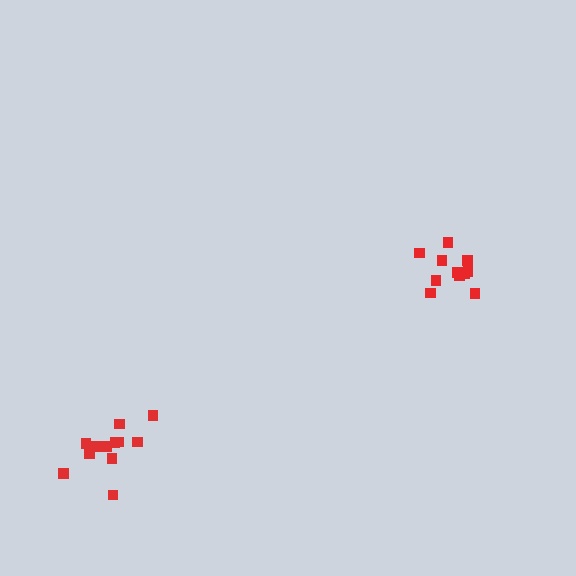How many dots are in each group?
Group 1: 11 dots, Group 2: 12 dots (23 total).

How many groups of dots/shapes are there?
There are 2 groups.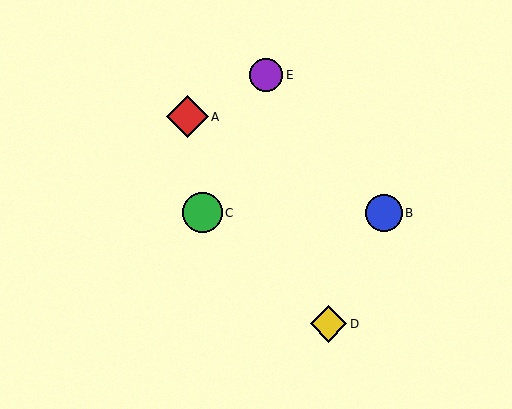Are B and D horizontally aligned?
No, B is at y≈213 and D is at y≈324.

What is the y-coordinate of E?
Object E is at y≈75.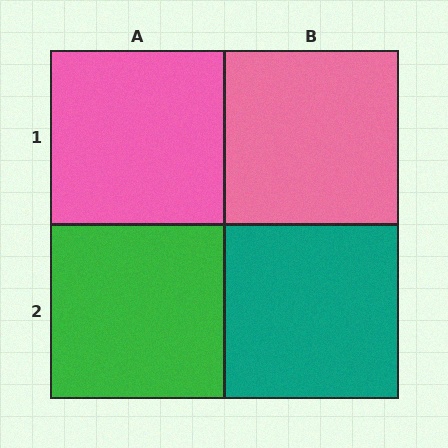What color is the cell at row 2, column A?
Green.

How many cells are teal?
1 cell is teal.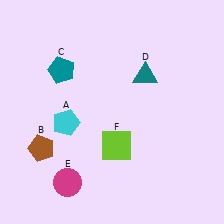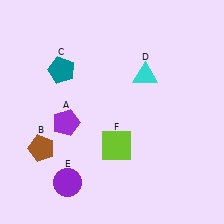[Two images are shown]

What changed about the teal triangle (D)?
In Image 1, D is teal. In Image 2, it changed to cyan.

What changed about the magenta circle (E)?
In Image 1, E is magenta. In Image 2, it changed to purple.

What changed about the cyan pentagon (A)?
In Image 1, A is cyan. In Image 2, it changed to purple.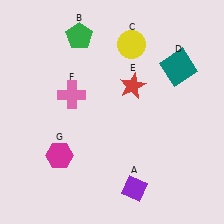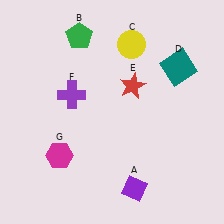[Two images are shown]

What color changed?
The cross (F) changed from pink in Image 1 to purple in Image 2.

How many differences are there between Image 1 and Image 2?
There is 1 difference between the two images.